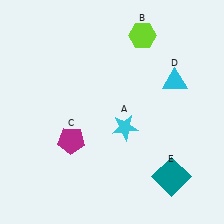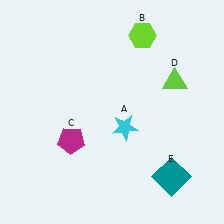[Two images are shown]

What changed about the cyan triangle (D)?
In Image 1, D is cyan. In Image 2, it changed to lime.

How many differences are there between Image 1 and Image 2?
There is 1 difference between the two images.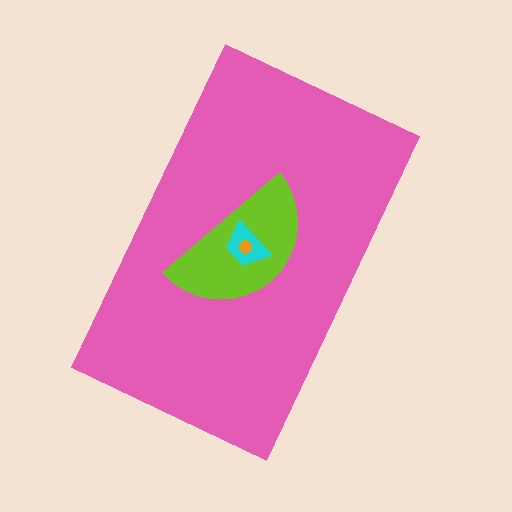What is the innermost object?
The orange circle.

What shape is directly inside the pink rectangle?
The lime semicircle.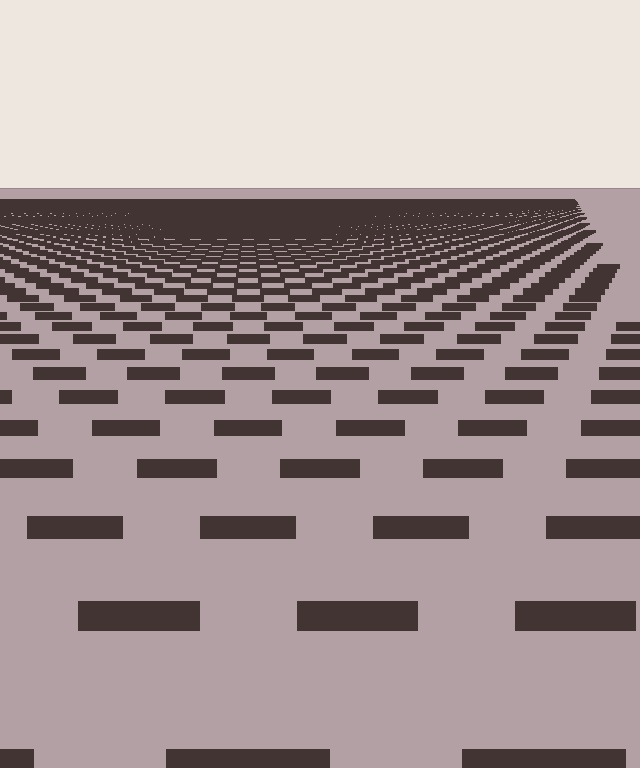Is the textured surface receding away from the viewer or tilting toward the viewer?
The surface is receding away from the viewer. Texture elements get smaller and denser toward the top.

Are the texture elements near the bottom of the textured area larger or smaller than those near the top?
Larger. Near the bottom, elements are closer to the viewer and appear at a bigger on-screen size.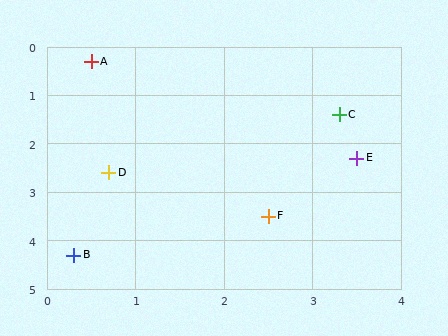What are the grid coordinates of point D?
Point D is at approximately (0.7, 2.6).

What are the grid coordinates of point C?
Point C is at approximately (3.3, 1.4).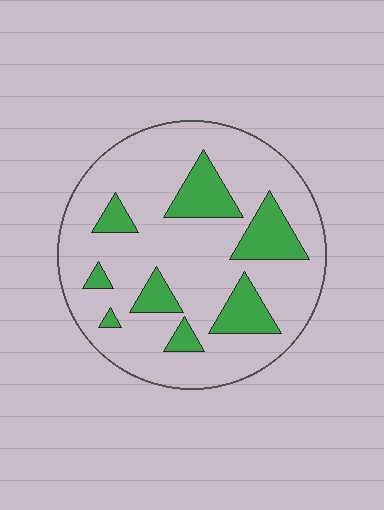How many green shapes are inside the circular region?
8.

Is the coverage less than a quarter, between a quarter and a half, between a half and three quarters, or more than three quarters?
Less than a quarter.